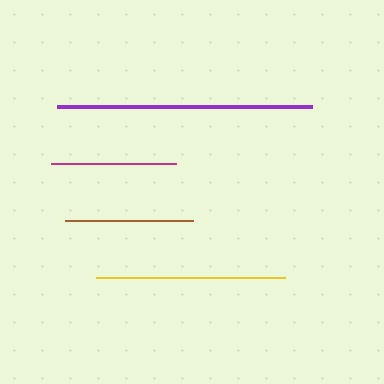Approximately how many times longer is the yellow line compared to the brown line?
The yellow line is approximately 1.5 times the length of the brown line.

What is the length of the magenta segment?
The magenta segment is approximately 125 pixels long.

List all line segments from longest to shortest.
From longest to shortest: purple, yellow, brown, magenta.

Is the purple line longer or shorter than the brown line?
The purple line is longer than the brown line.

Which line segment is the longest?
The purple line is the longest at approximately 254 pixels.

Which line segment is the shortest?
The magenta line is the shortest at approximately 125 pixels.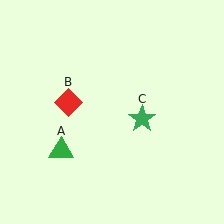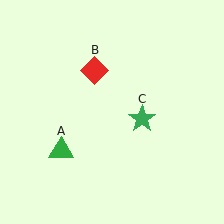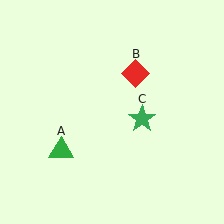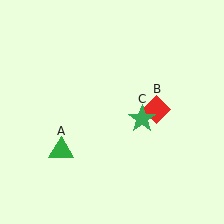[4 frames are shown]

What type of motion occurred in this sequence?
The red diamond (object B) rotated clockwise around the center of the scene.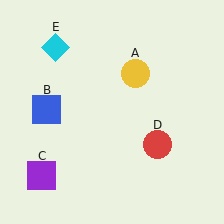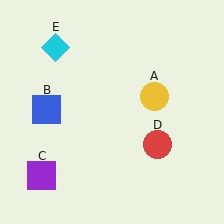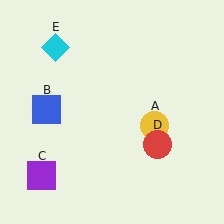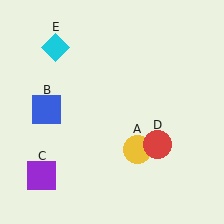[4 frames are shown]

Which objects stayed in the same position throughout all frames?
Blue square (object B) and purple square (object C) and red circle (object D) and cyan diamond (object E) remained stationary.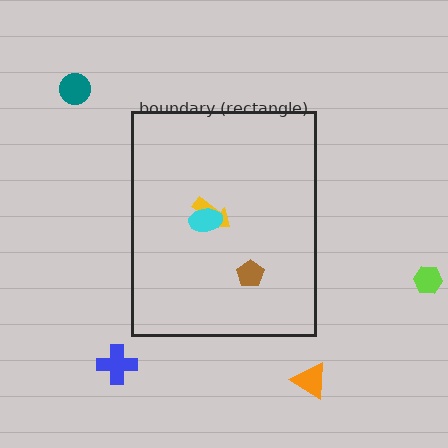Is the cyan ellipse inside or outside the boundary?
Inside.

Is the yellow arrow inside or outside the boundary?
Inside.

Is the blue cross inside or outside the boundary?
Outside.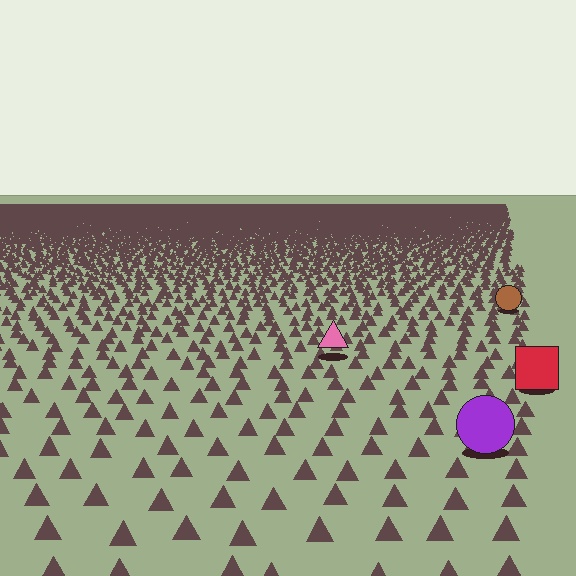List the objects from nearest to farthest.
From nearest to farthest: the purple circle, the red square, the pink triangle, the brown circle.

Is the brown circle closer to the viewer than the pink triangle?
No. The pink triangle is closer — you can tell from the texture gradient: the ground texture is coarser near it.